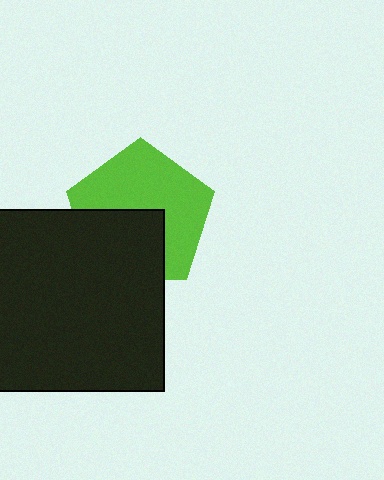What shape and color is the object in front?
The object in front is a black square.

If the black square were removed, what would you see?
You would see the complete lime pentagon.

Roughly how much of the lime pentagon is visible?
About half of it is visible (roughly 61%).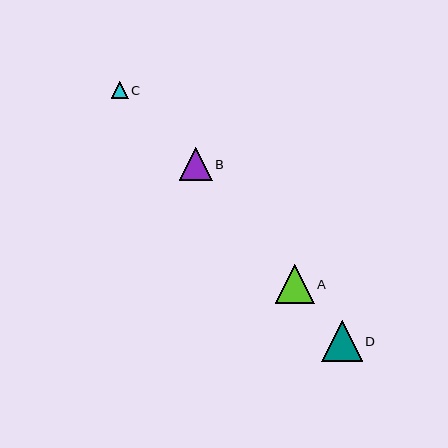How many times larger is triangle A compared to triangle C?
Triangle A is approximately 2.3 times the size of triangle C.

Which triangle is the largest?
Triangle D is the largest with a size of approximately 40 pixels.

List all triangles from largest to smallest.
From largest to smallest: D, A, B, C.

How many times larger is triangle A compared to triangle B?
Triangle A is approximately 1.2 times the size of triangle B.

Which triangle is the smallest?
Triangle C is the smallest with a size of approximately 17 pixels.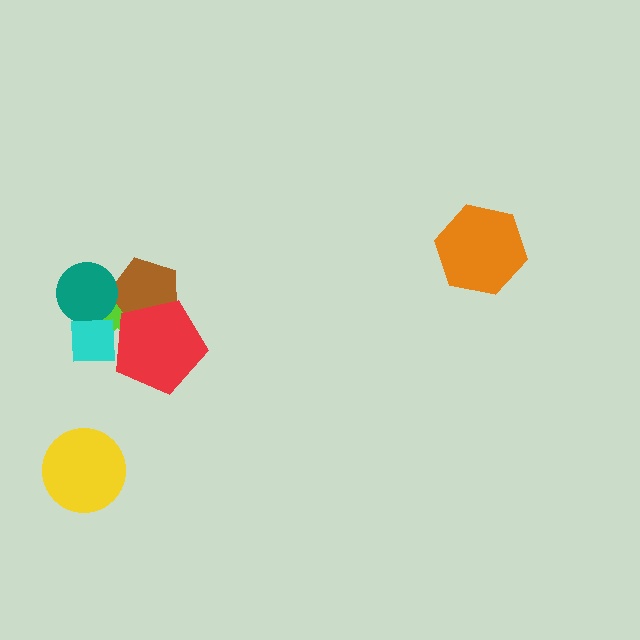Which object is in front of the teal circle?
The cyan square is in front of the teal circle.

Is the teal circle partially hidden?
Yes, it is partially covered by another shape.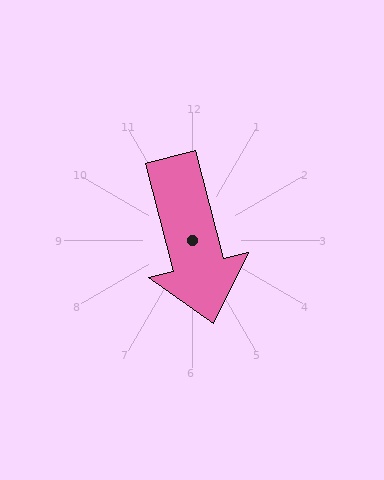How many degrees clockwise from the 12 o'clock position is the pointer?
Approximately 166 degrees.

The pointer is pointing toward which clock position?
Roughly 6 o'clock.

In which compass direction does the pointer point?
South.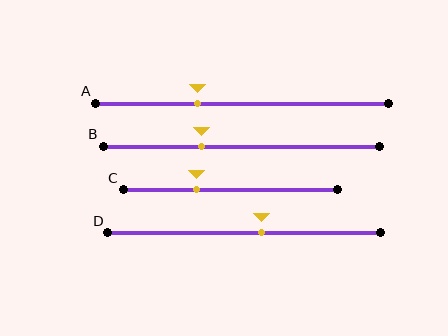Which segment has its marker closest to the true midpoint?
Segment D has its marker closest to the true midpoint.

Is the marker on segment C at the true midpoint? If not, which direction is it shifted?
No, the marker on segment C is shifted to the left by about 16% of the segment length.